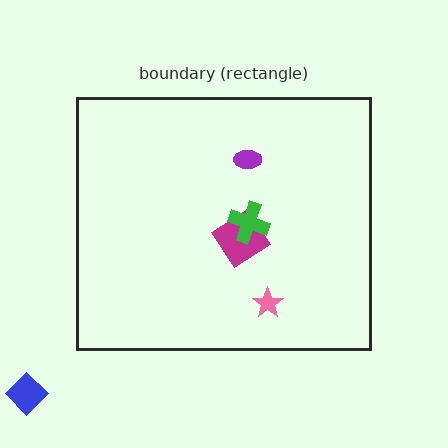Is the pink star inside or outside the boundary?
Inside.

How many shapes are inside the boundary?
4 inside, 1 outside.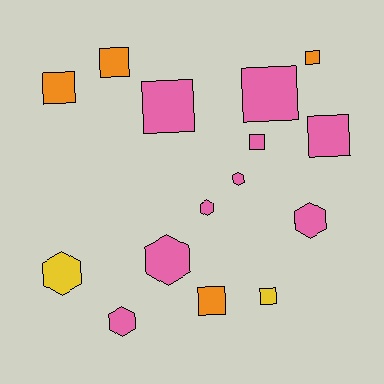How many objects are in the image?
There are 15 objects.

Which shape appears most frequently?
Square, with 9 objects.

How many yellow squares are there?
There is 1 yellow square.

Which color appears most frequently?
Pink, with 9 objects.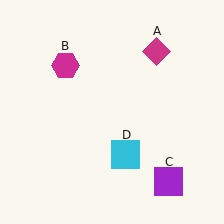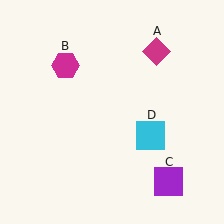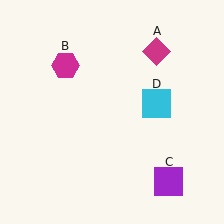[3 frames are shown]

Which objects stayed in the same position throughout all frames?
Magenta diamond (object A) and magenta hexagon (object B) and purple square (object C) remained stationary.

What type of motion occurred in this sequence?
The cyan square (object D) rotated counterclockwise around the center of the scene.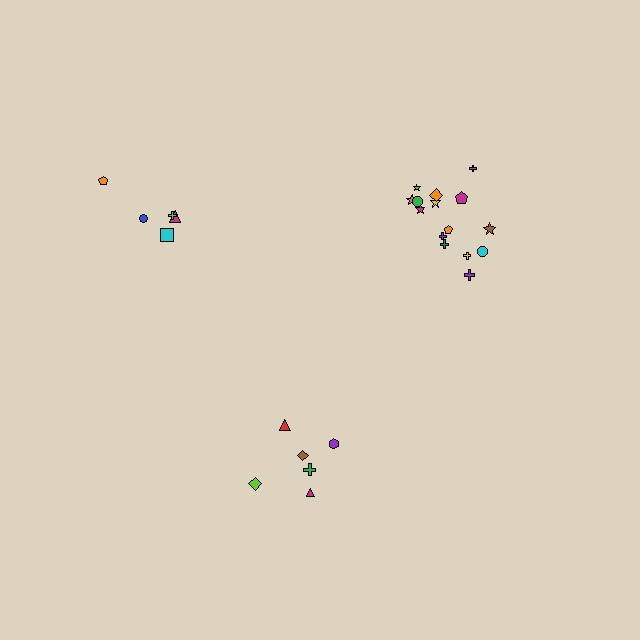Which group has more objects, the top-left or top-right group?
The top-right group.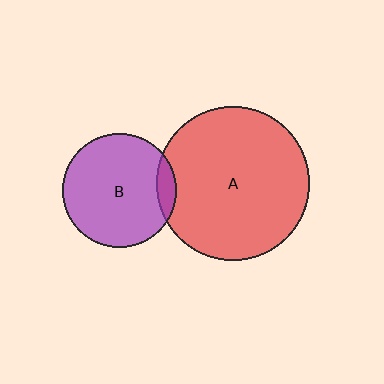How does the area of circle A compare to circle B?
Approximately 1.8 times.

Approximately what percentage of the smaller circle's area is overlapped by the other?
Approximately 10%.